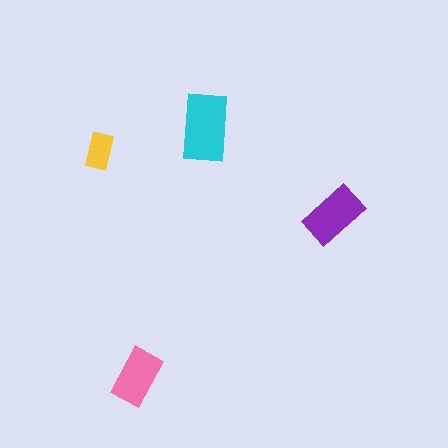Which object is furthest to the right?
The purple rectangle is rightmost.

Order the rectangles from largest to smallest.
the cyan one, the purple one, the pink one, the yellow one.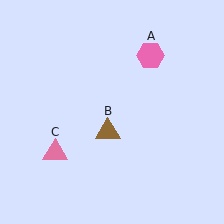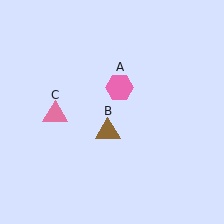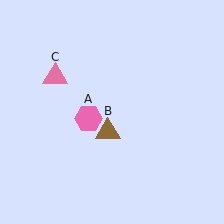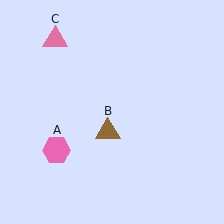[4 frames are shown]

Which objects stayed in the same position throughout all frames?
Brown triangle (object B) remained stationary.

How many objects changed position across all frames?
2 objects changed position: pink hexagon (object A), pink triangle (object C).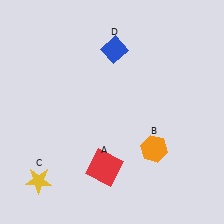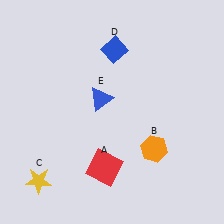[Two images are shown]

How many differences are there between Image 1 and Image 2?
There is 1 difference between the two images.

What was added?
A blue triangle (E) was added in Image 2.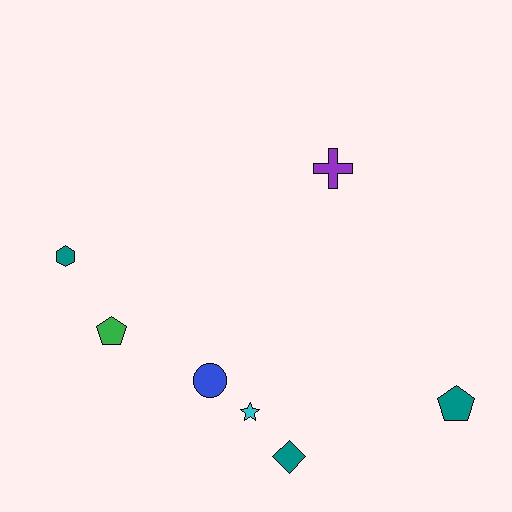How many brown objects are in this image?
There are no brown objects.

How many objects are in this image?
There are 7 objects.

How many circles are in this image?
There is 1 circle.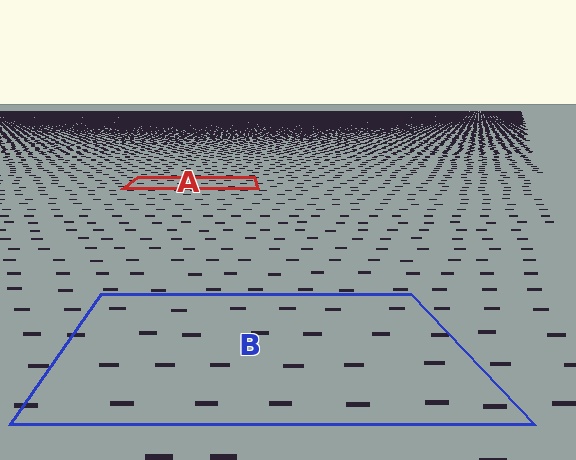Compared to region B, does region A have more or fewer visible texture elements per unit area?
Region A has more texture elements per unit area — they are packed more densely because it is farther away.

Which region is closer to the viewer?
Region B is closer. The texture elements there are larger and more spread out.